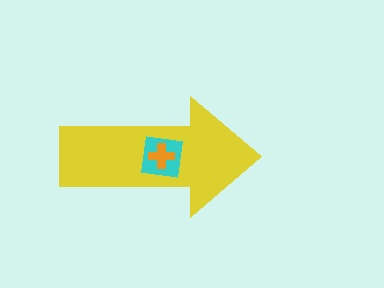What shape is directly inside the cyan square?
The orange cross.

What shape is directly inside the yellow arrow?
The cyan square.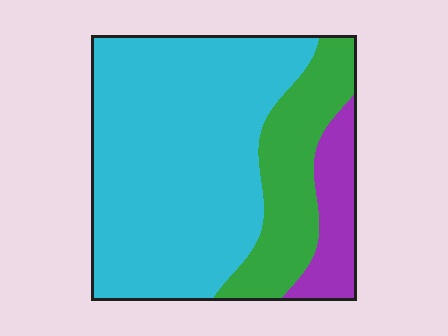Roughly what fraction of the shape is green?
Green covers roughly 20% of the shape.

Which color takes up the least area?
Purple, at roughly 10%.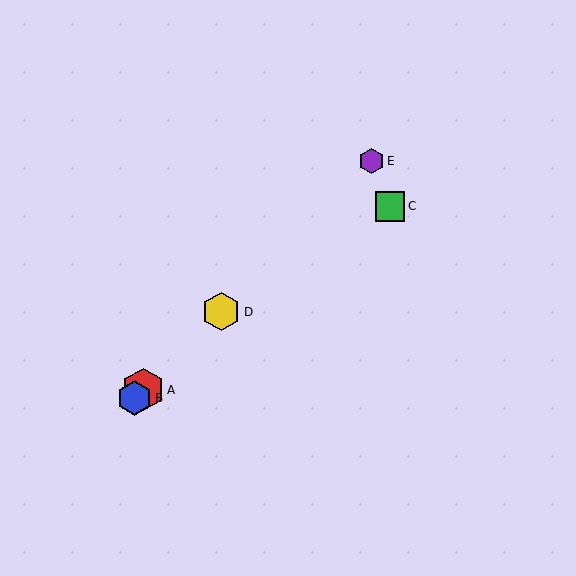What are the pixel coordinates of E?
Object E is at (372, 161).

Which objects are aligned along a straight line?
Objects A, B, D, E are aligned along a straight line.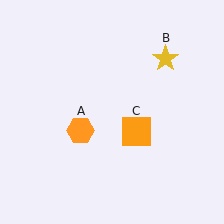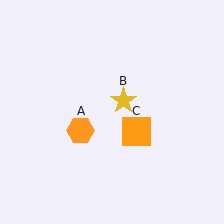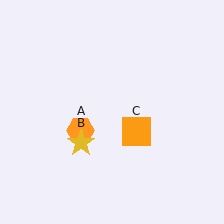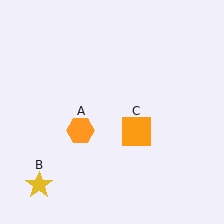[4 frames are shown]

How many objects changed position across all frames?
1 object changed position: yellow star (object B).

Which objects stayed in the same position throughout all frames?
Orange hexagon (object A) and orange square (object C) remained stationary.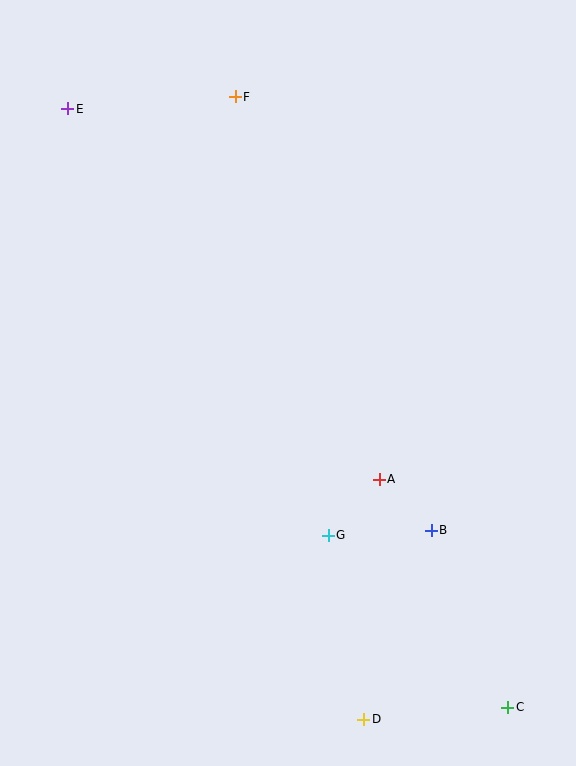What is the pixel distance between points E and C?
The distance between E and C is 743 pixels.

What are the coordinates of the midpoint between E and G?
The midpoint between E and G is at (198, 322).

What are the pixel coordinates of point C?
Point C is at (508, 707).